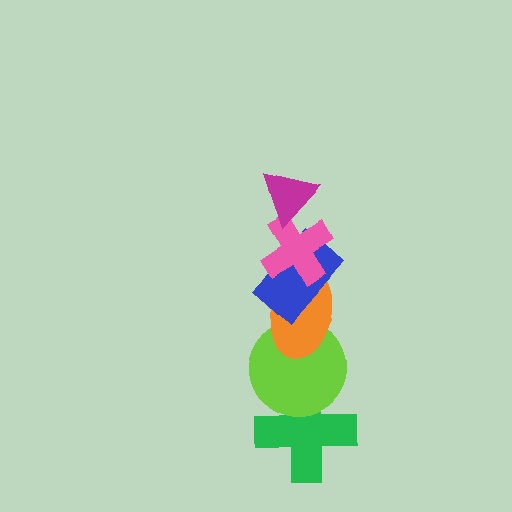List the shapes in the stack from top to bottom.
From top to bottom: the magenta triangle, the pink cross, the blue rectangle, the orange ellipse, the lime circle, the green cross.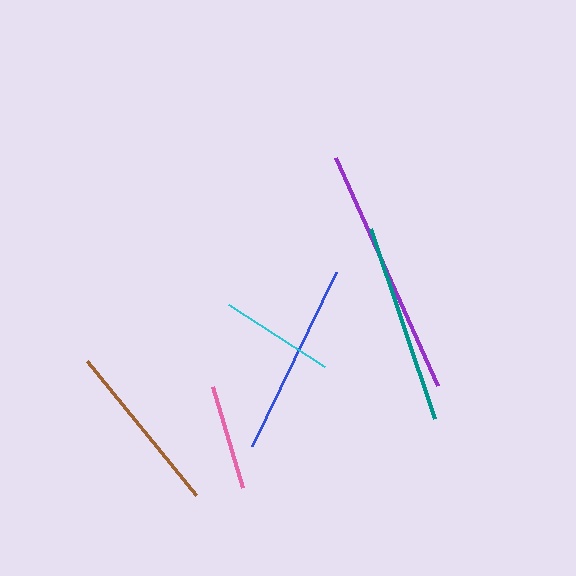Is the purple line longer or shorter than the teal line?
The purple line is longer than the teal line.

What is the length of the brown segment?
The brown segment is approximately 174 pixels long.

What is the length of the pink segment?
The pink segment is approximately 106 pixels long.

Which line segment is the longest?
The purple line is the longest at approximately 249 pixels.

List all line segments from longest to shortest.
From longest to shortest: purple, teal, blue, brown, cyan, pink.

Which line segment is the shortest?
The pink line is the shortest at approximately 106 pixels.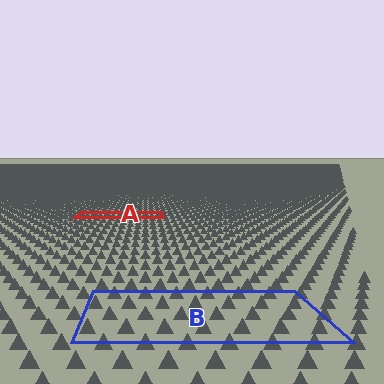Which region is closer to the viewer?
Region B is closer. The texture elements there are larger and more spread out.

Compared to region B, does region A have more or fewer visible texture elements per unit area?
Region A has more texture elements per unit area — they are packed more densely because it is farther away.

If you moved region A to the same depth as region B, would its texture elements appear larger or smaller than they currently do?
They would appear larger. At a closer depth, the same texture elements are projected at a bigger on-screen size.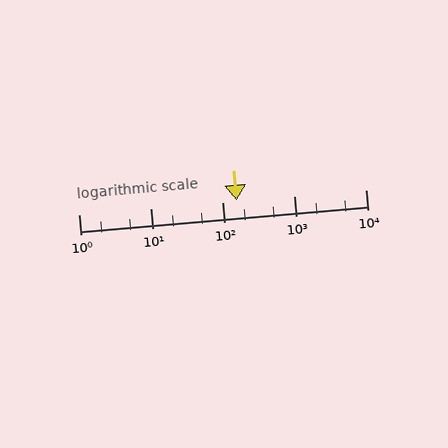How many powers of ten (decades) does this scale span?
The scale spans 4 decades, from 1 to 10000.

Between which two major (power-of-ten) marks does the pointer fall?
The pointer is between 100 and 1000.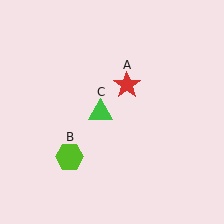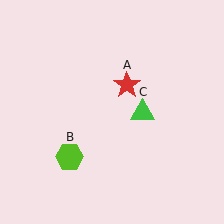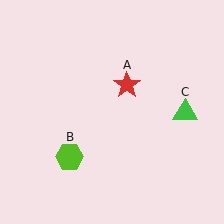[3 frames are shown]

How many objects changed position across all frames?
1 object changed position: green triangle (object C).